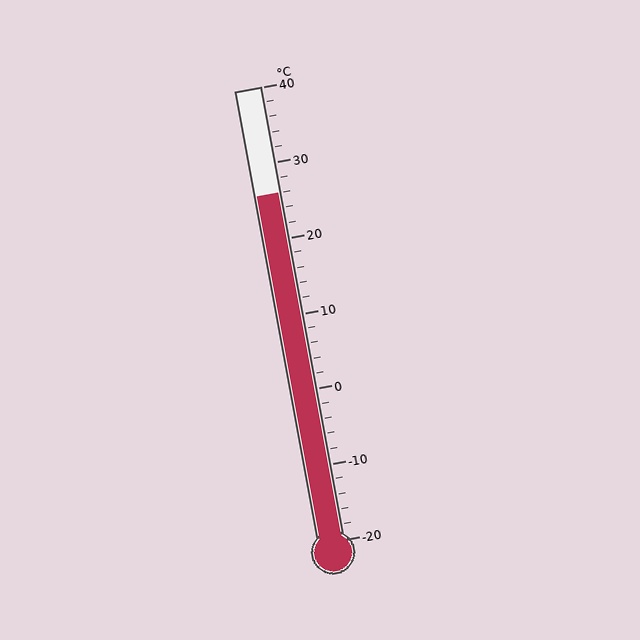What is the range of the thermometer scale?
The thermometer scale ranges from -20°C to 40°C.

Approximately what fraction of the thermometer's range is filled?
The thermometer is filled to approximately 75% of its range.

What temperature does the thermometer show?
The thermometer shows approximately 26°C.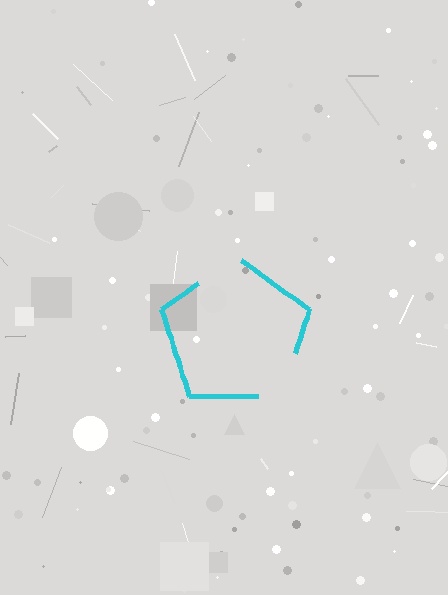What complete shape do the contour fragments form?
The contour fragments form a pentagon.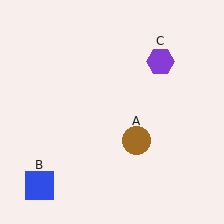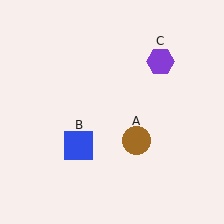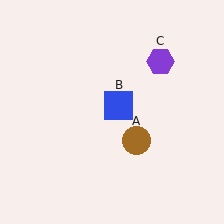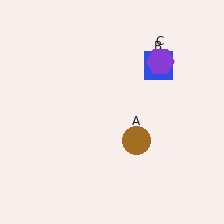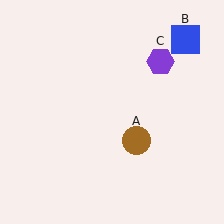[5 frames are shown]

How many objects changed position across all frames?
1 object changed position: blue square (object B).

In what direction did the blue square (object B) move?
The blue square (object B) moved up and to the right.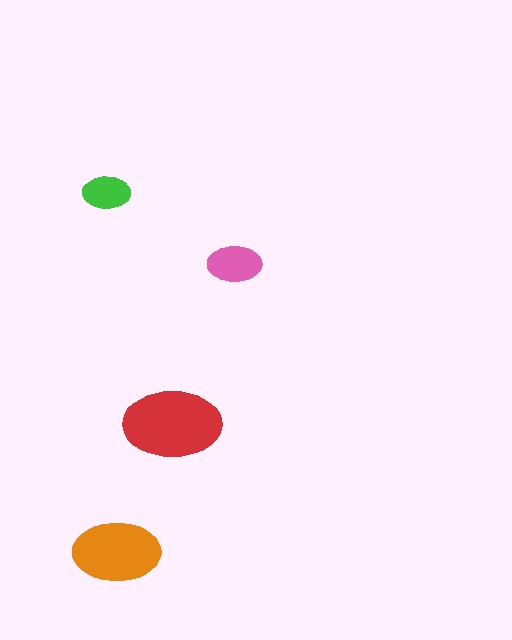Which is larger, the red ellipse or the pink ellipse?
The red one.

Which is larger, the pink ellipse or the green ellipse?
The pink one.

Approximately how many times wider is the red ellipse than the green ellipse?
About 2 times wider.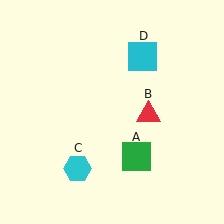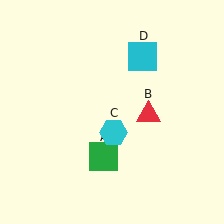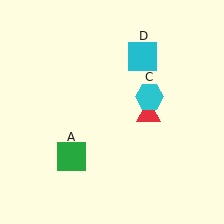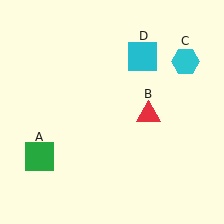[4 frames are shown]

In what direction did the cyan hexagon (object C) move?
The cyan hexagon (object C) moved up and to the right.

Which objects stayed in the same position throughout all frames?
Red triangle (object B) and cyan square (object D) remained stationary.